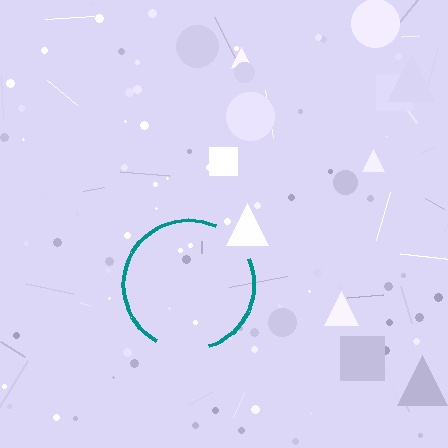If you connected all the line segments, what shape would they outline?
They would outline a circle.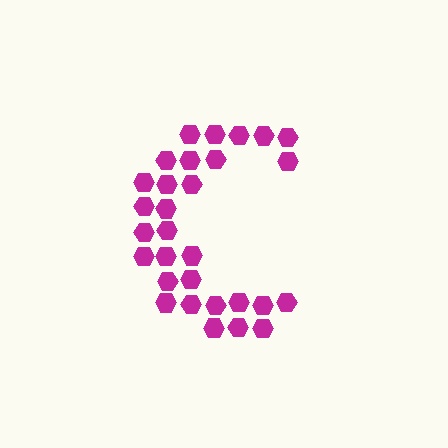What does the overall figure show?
The overall figure shows the letter C.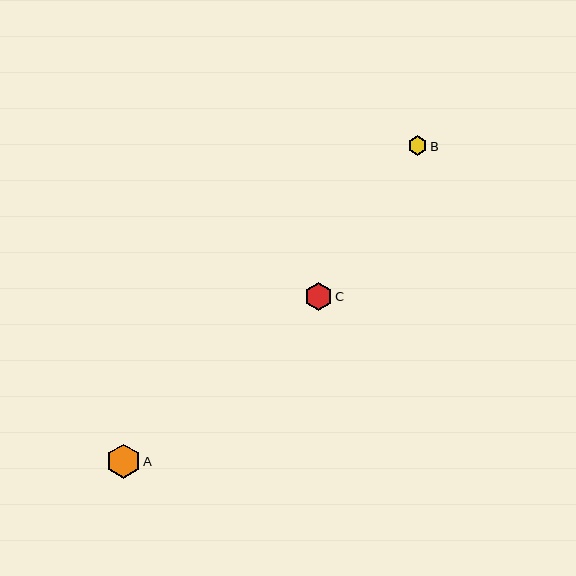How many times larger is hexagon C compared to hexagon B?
Hexagon C is approximately 1.4 times the size of hexagon B.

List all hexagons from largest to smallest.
From largest to smallest: A, C, B.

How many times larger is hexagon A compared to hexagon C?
Hexagon A is approximately 1.2 times the size of hexagon C.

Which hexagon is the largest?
Hexagon A is the largest with a size of approximately 34 pixels.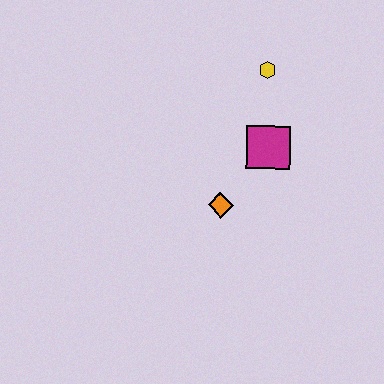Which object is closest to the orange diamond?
The magenta square is closest to the orange diamond.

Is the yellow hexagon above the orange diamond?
Yes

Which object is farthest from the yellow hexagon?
The orange diamond is farthest from the yellow hexagon.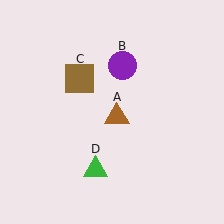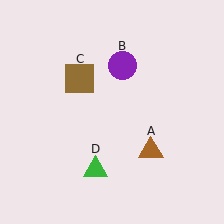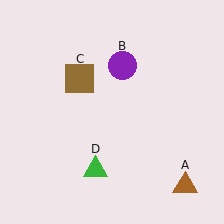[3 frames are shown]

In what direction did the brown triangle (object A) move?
The brown triangle (object A) moved down and to the right.